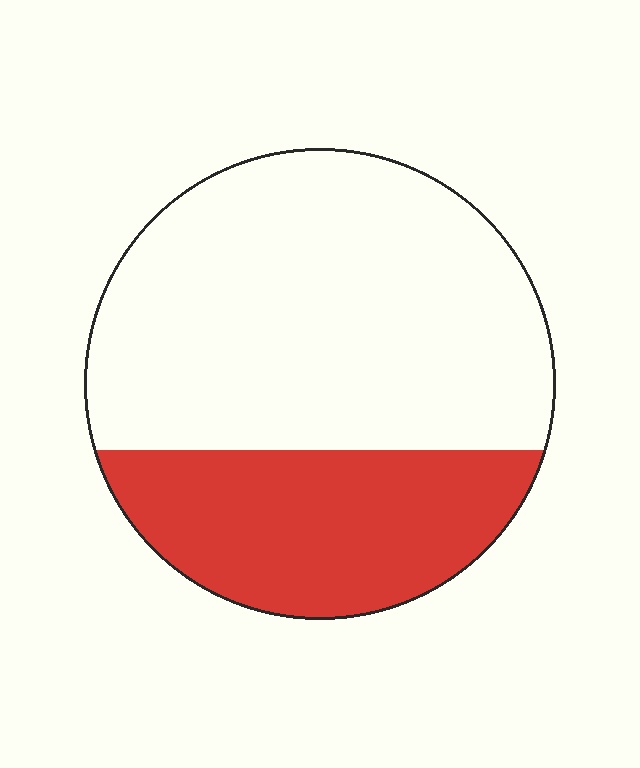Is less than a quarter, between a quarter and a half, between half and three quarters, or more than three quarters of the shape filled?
Between a quarter and a half.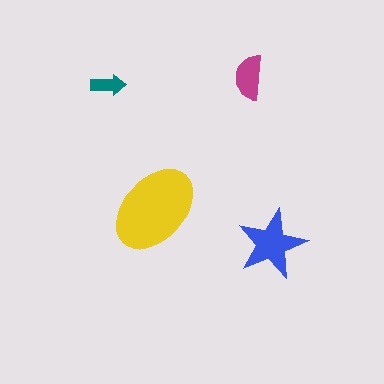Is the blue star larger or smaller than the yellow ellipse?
Smaller.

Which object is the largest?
The yellow ellipse.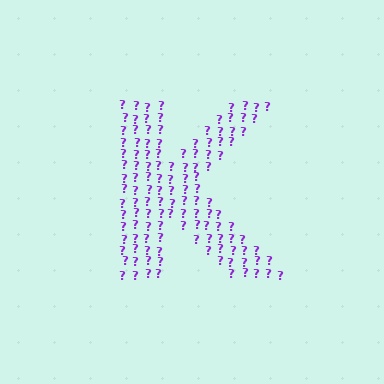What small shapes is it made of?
It is made of small question marks.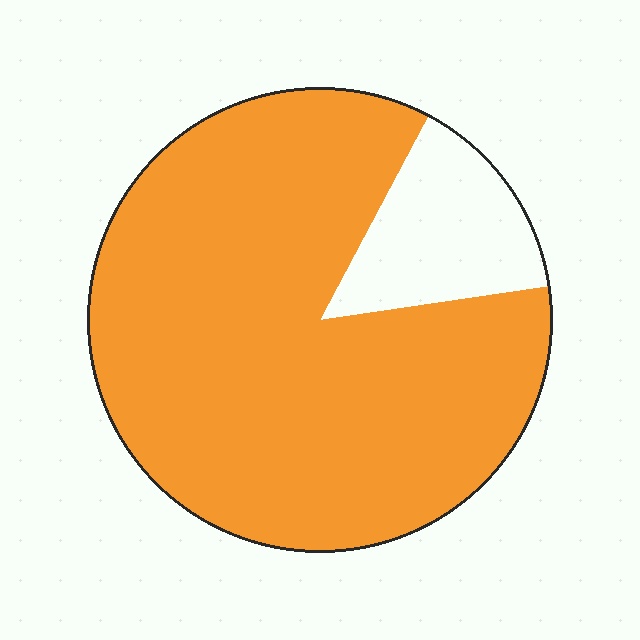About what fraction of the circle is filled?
About five sixths (5/6).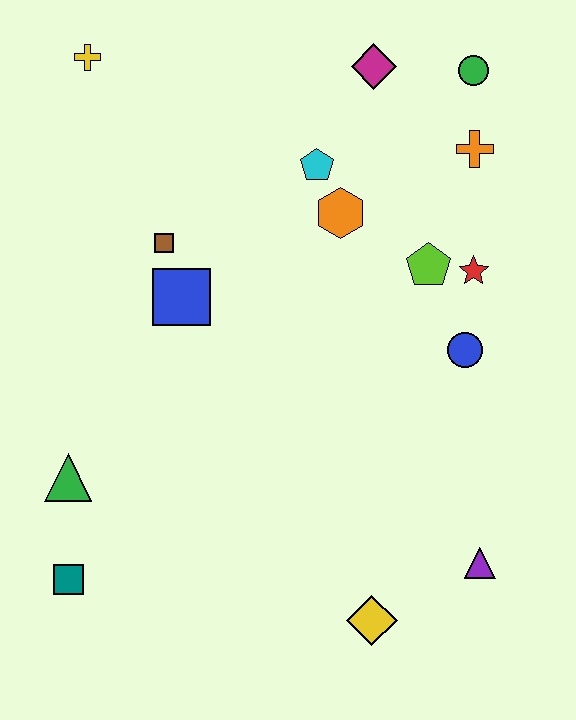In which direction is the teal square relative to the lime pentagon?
The teal square is to the left of the lime pentagon.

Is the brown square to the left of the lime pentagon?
Yes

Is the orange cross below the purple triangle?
No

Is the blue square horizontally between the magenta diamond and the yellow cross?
Yes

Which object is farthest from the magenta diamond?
The teal square is farthest from the magenta diamond.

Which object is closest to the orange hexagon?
The cyan pentagon is closest to the orange hexagon.